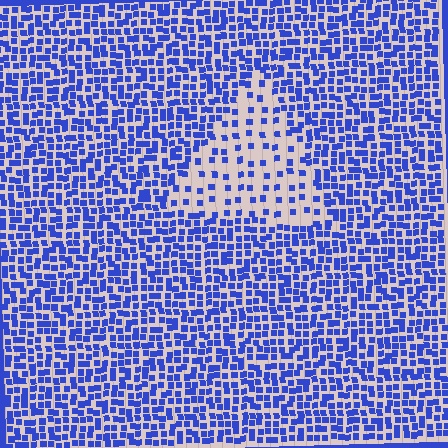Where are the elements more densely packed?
The elements are more densely packed outside the triangle boundary.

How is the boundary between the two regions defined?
The boundary is defined by a change in element density (approximately 2.6x ratio). All elements are the same color, size, and shape.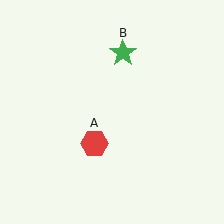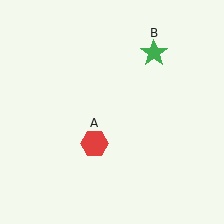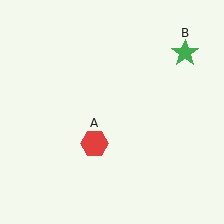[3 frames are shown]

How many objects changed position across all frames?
1 object changed position: green star (object B).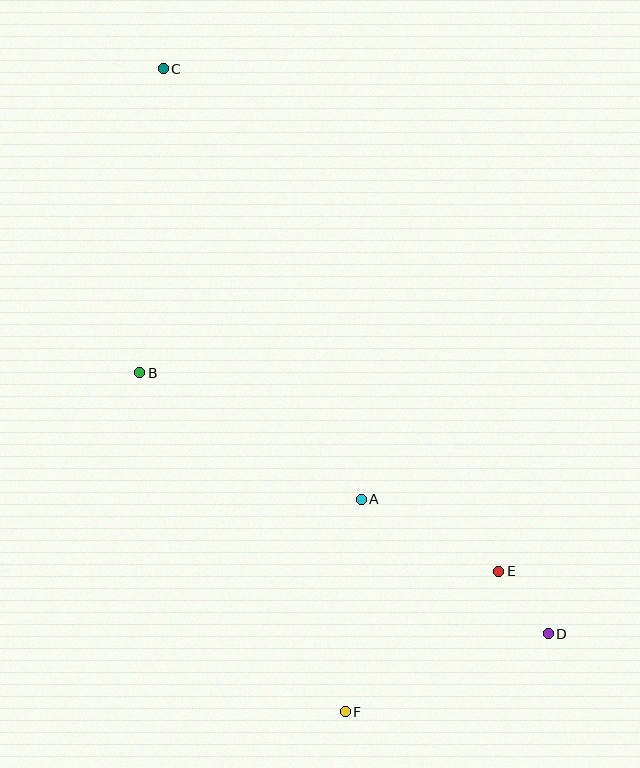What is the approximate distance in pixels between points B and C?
The distance between B and C is approximately 305 pixels.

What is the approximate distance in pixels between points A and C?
The distance between A and C is approximately 474 pixels.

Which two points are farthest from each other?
Points C and D are farthest from each other.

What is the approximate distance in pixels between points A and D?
The distance between A and D is approximately 230 pixels.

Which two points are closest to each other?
Points D and E are closest to each other.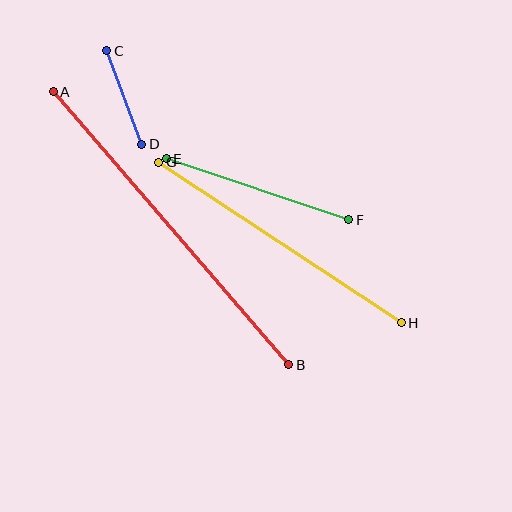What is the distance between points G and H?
The distance is approximately 291 pixels.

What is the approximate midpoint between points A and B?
The midpoint is at approximately (171, 228) pixels.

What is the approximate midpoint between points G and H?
The midpoint is at approximately (280, 243) pixels.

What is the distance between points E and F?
The distance is approximately 193 pixels.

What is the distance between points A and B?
The distance is approximately 361 pixels.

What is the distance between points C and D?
The distance is approximately 100 pixels.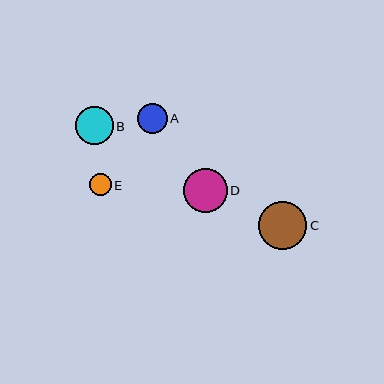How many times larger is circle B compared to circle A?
Circle B is approximately 1.3 times the size of circle A.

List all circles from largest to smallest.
From largest to smallest: C, D, B, A, E.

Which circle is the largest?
Circle C is the largest with a size of approximately 48 pixels.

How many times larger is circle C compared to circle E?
Circle C is approximately 2.1 times the size of circle E.